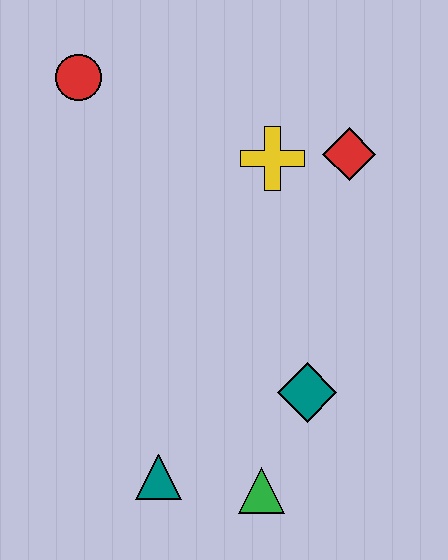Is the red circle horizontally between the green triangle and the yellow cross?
No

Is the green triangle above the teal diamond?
No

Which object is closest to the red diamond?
The yellow cross is closest to the red diamond.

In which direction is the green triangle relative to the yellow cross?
The green triangle is below the yellow cross.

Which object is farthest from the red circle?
The green triangle is farthest from the red circle.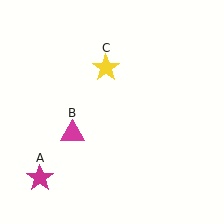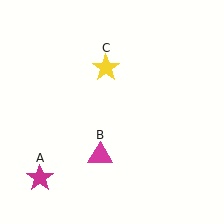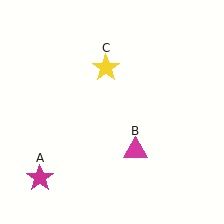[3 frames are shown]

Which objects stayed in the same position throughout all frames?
Magenta star (object A) and yellow star (object C) remained stationary.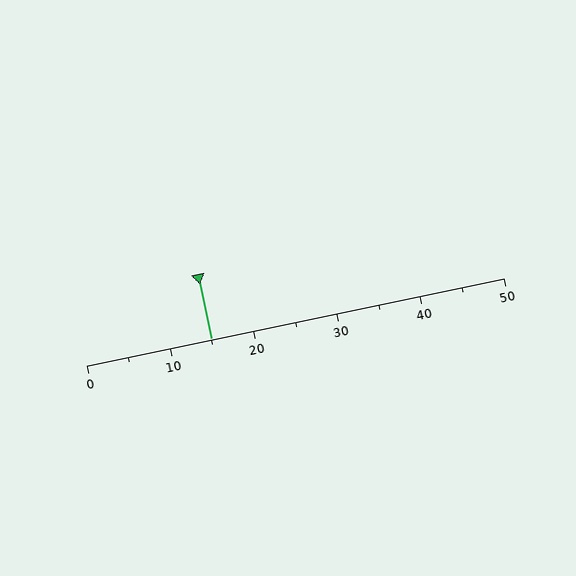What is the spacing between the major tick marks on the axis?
The major ticks are spaced 10 apart.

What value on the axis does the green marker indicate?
The marker indicates approximately 15.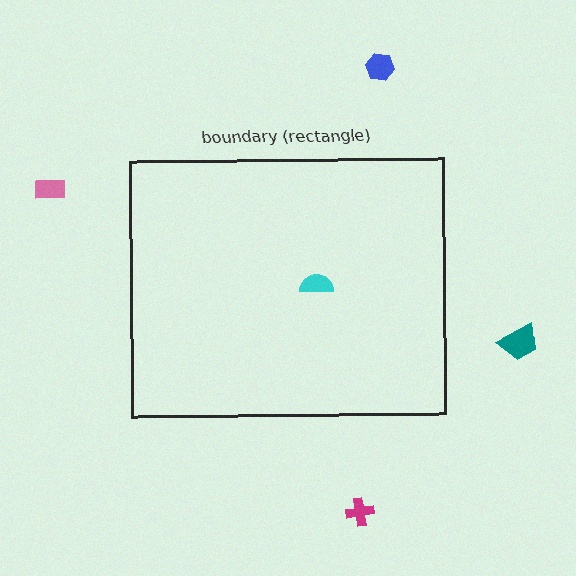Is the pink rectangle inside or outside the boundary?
Outside.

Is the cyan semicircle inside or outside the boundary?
Inside.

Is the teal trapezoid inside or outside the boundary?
Outside.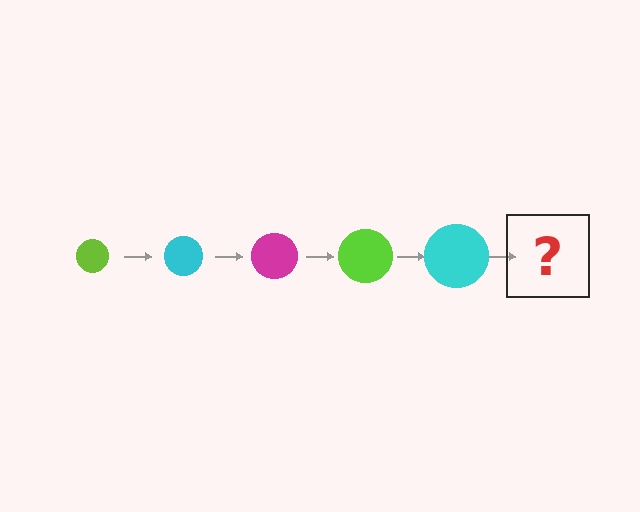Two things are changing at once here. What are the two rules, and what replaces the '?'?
The two rules are that the circle grows larger each step and the color cycles through lime, cyan, and magenta. The '?' should be a magenta circle, larger than the previous one.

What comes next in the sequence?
The next element should be a magenta circle, larger than the previous one.